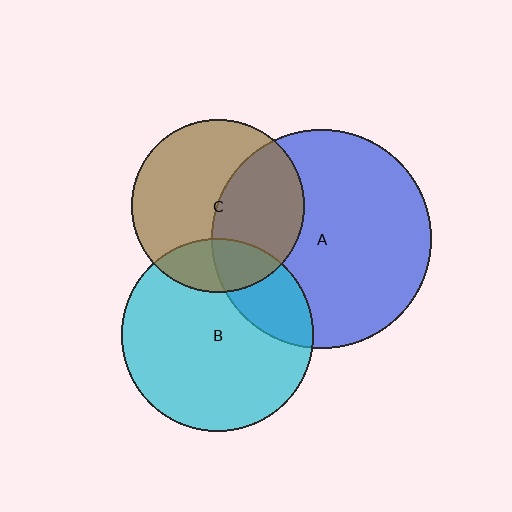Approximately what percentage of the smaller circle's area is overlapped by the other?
Approximately 20%.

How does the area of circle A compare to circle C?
Approximately 1.6 times.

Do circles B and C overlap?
Yes.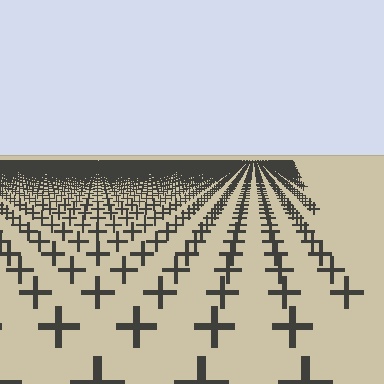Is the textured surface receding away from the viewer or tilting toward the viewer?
The surface is receding away from the viewer. Texture elements get smaller and denser toward the top.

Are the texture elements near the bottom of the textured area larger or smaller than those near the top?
Larger. Near the bottom, elements are closer to the viewer and appear at a bigger on-screen size.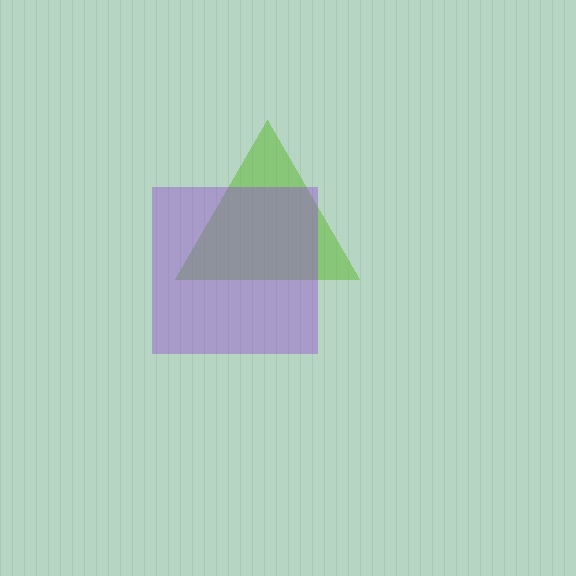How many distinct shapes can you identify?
There are 2 distinct shapes: a lime triangle, a purple square.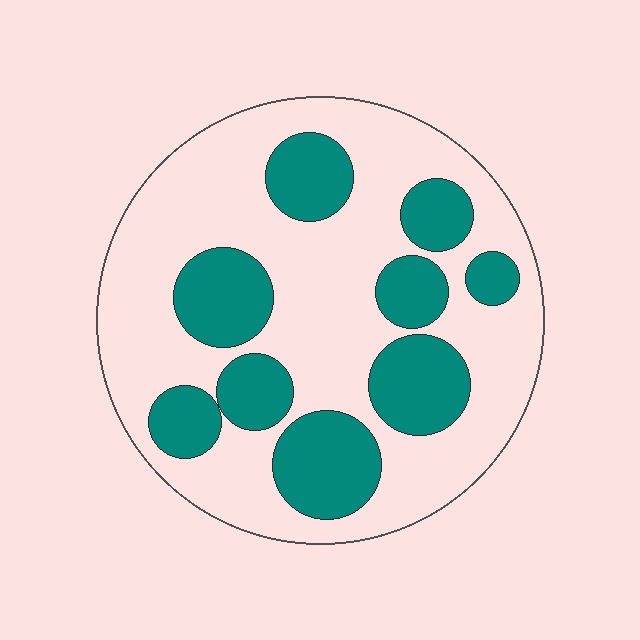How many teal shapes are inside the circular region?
9.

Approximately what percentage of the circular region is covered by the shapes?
Approximately 35%.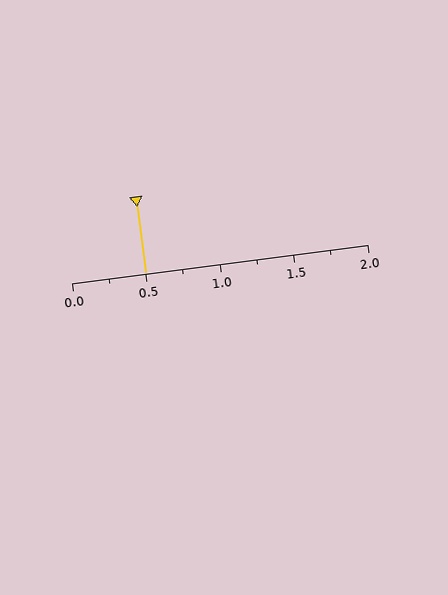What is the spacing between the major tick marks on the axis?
The major ticks are spaced 0.5 apart.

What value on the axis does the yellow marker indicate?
The marker indicates approximately 0.5.